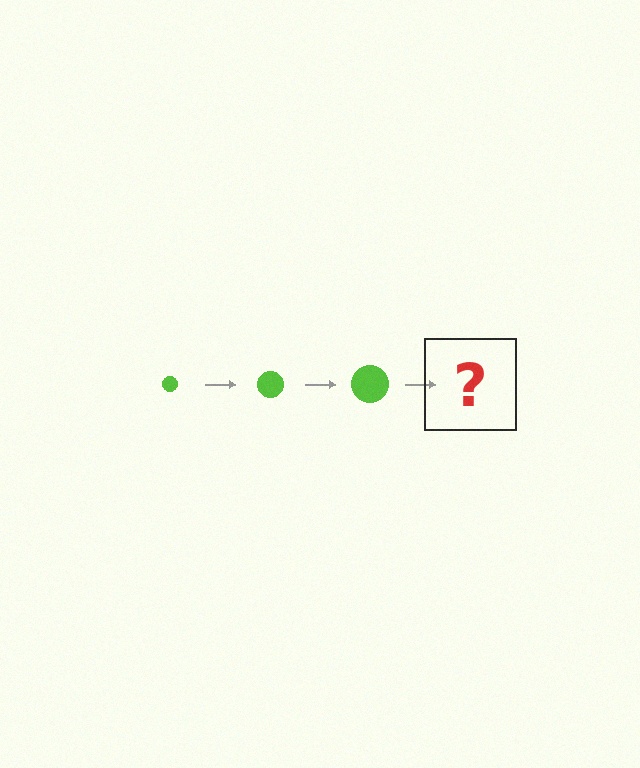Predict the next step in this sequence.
The next step is a lime circle, larger than the previous one.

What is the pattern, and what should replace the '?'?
The pattern is that the circle gets progressively larger each step. The '?' should be a lime circle, larger than the previous one.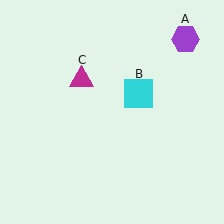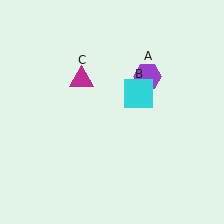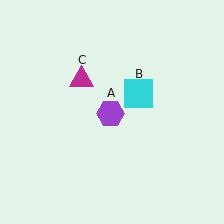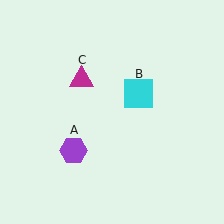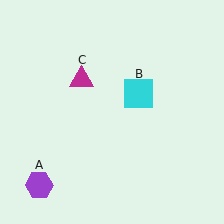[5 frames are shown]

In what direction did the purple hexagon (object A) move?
The purple hexagon (object A) moved down and to the left.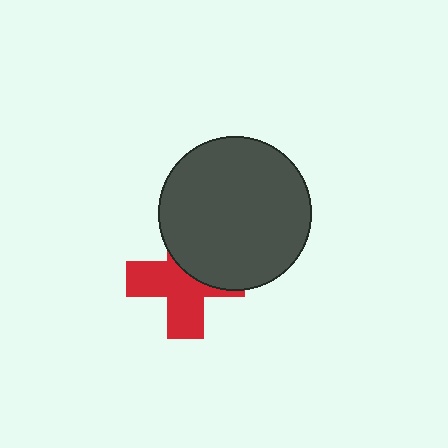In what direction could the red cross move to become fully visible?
The red cross could move toward the lower-left. That would shift it out from behind the dark gray circle entirely.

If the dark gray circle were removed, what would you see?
You would see the complete red cross.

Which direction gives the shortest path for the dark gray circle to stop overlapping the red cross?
Moving toward the upper-right gives the shortest separation.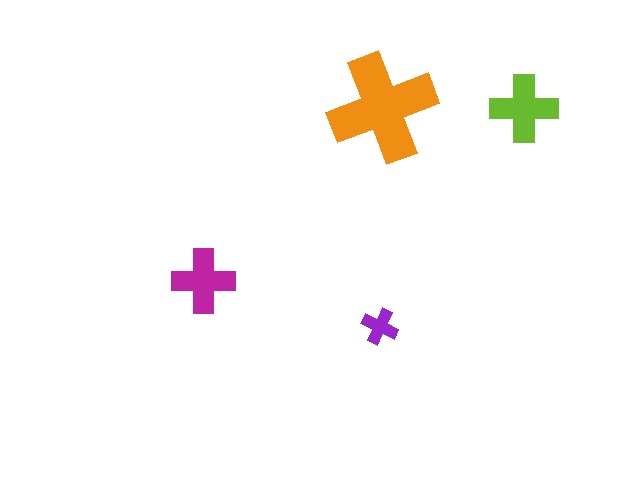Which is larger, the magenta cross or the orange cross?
The orange one.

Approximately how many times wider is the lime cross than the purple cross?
About 2 times wider.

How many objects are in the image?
There are 4 objects in the image.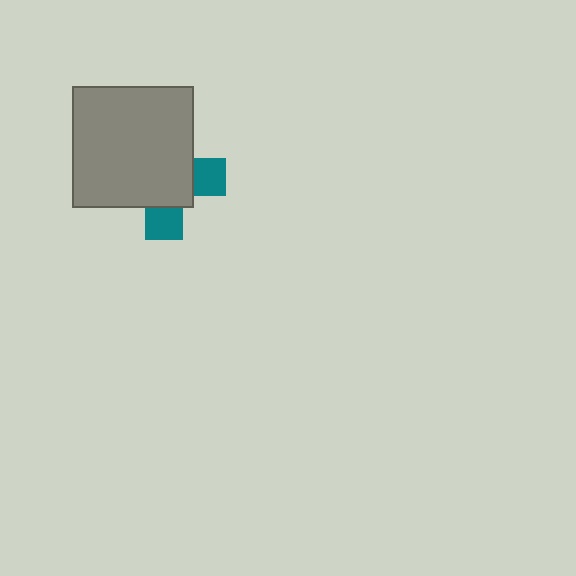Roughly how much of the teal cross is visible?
A small part of it is visible (roughly 30%).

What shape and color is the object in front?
The object in front is a gray square.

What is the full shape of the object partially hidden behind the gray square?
The partially hidden object is a teal cross.